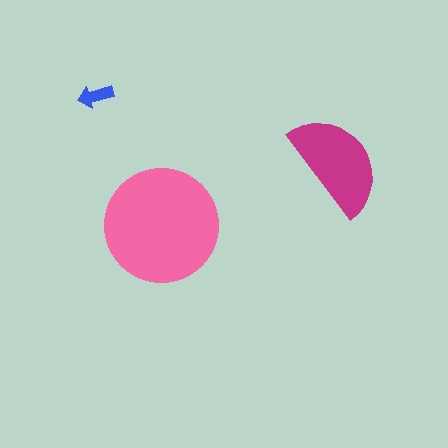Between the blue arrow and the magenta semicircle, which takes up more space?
The magenta semicircle.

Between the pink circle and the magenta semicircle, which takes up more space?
The pink circle.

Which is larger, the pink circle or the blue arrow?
The pink circle.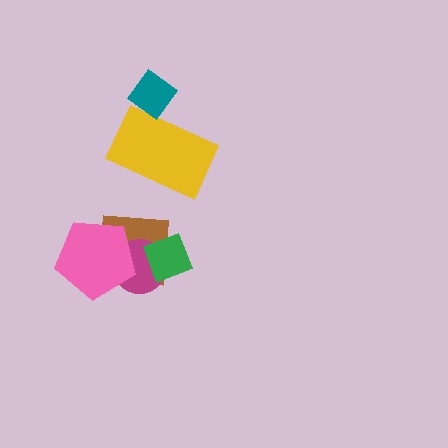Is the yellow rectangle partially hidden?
Yes, it is partially covered by another shape.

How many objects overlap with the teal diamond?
1 object overlaps with the teal diamond.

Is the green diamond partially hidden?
No, no other shape covers it.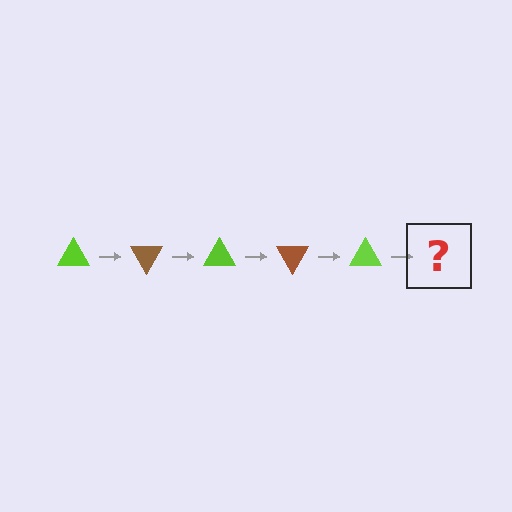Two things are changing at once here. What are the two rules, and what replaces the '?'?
The two rules are that it rotates 60 degrees each step and the color cycles through lime and brown. The '?' should be a brown triangle, rotated 300 degrees from the start.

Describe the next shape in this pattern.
It should be a brown triangle, rotated 300 degrees from the start.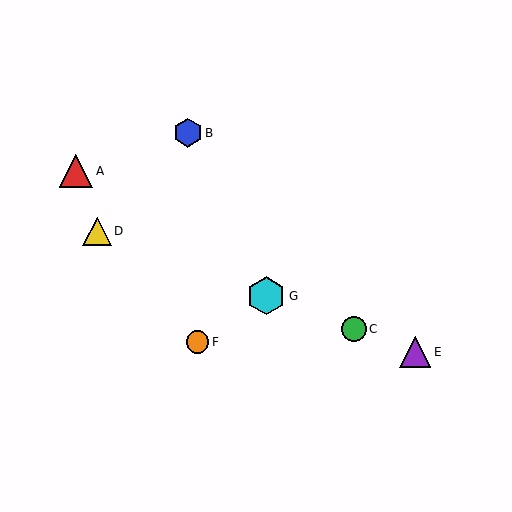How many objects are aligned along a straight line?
4 objects (C, D, E, G) are aligned along a straight line.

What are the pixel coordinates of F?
Object F is at (198, 342).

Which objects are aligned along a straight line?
Objects C, D, E, G are aligned along a straight line.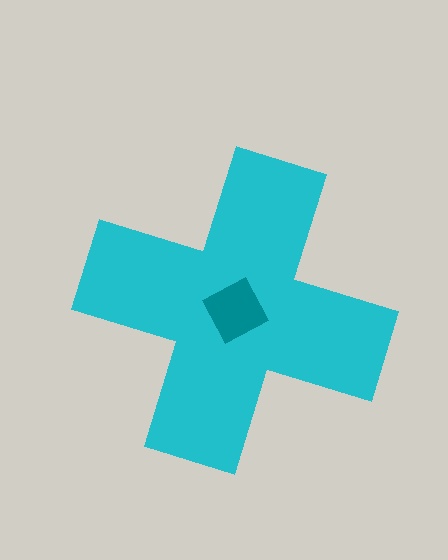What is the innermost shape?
The teal square.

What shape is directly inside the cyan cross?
The teal square.